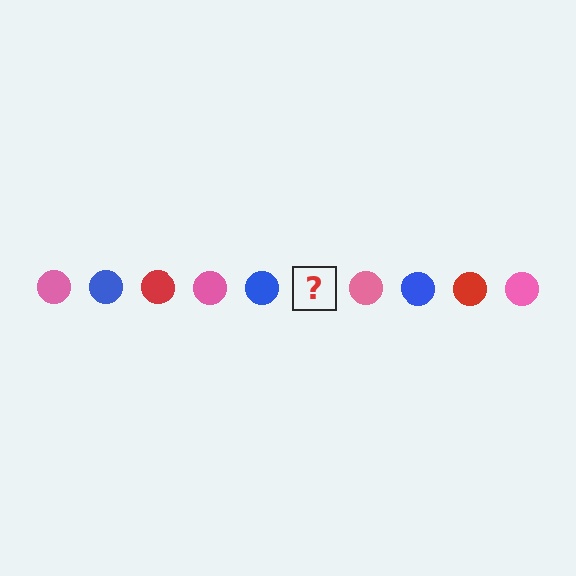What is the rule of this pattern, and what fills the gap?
The rule is that the pattern cycles through pink, blue, red circles. The gap should be filled with a red circle.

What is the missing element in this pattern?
The missing element is a red circle.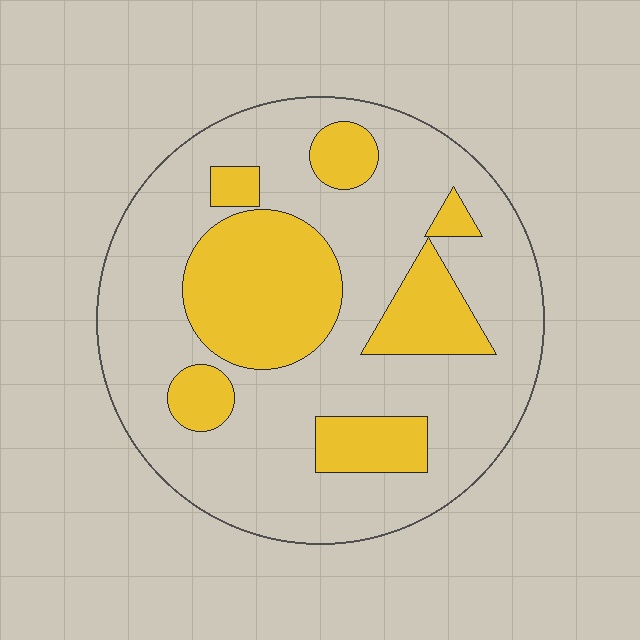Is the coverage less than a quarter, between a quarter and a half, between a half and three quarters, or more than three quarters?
Between a quarter and a half.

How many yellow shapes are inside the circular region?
7.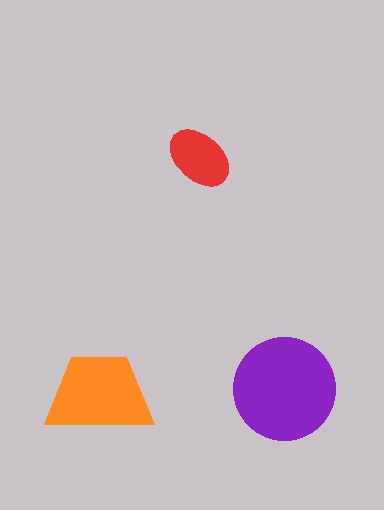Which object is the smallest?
The red ellipse.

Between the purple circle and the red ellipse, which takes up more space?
The purple circle.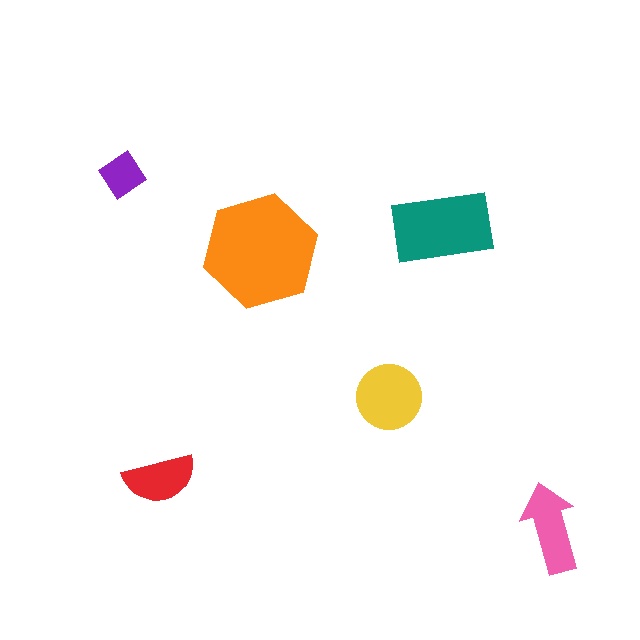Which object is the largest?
The orange hexagon.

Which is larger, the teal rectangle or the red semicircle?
The teal rectangle.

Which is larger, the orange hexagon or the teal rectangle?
The orange hexagon.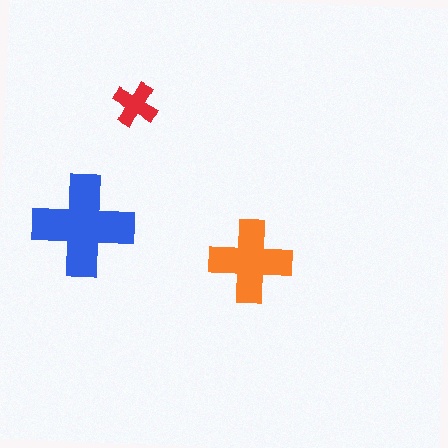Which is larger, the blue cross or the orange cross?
The blue one.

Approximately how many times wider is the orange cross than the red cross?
About 2 times wider.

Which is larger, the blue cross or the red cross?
The blue one.